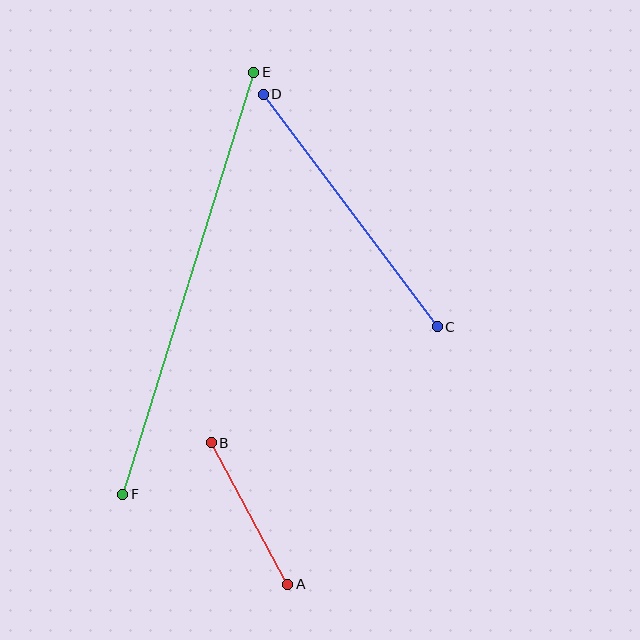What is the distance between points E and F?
The distance is approximately 442 pixels.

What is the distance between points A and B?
The distance is approximately 161 pixels.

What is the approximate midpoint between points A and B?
The midpoint is at approximately (249, 513) pixels.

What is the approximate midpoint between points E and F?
The midpoint is at approximately (188, 283) pixels.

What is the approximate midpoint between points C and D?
The midpoint is at approximately (350, 210) pixels.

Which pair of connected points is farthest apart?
Points E and F are farthest apart.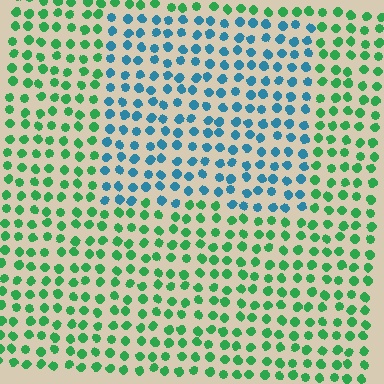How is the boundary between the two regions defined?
The boundary is defined purely by a slight shift in hue (about 60 degrees). Spacing, size, and orientation are identical on both sides.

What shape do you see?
I see a rectangle.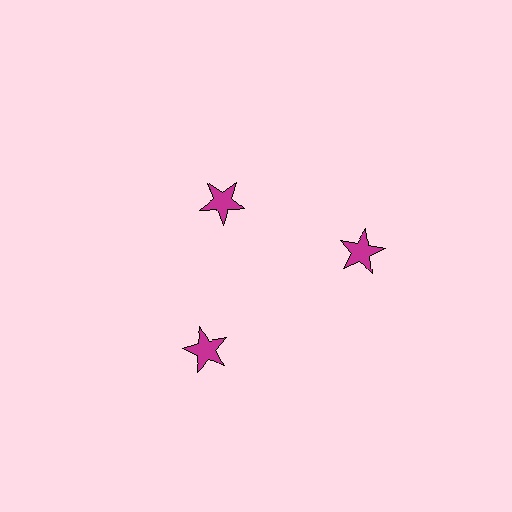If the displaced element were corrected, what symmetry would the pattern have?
It would have 3-fold rotational symmetry — the pattern would map onto itself every 120 degrees.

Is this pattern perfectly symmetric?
No. The 3 magenta stars are arranged in a ring, but one element near the 11 o'clock position is pulled inward toward the center, breaking the 3-fold rotational symmetry.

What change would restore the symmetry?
The symmetry would be restored by moving it outward, back onto the ring so that all 3 stars sit at equal angles and equal distance from the center.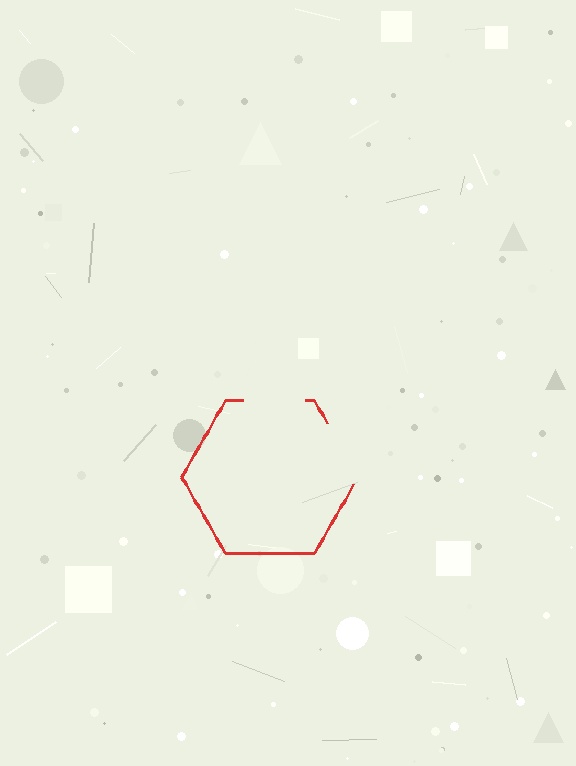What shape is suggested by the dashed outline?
The dashed outline suggests a hexagon.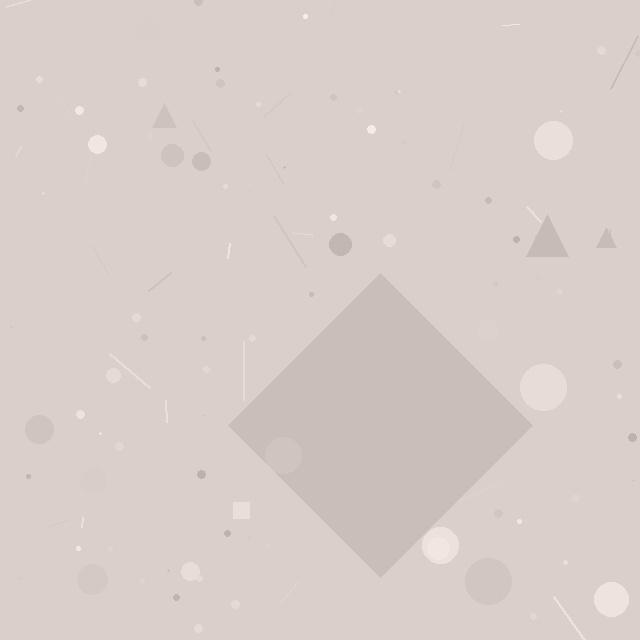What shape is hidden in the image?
A diamond is hidden in the image.